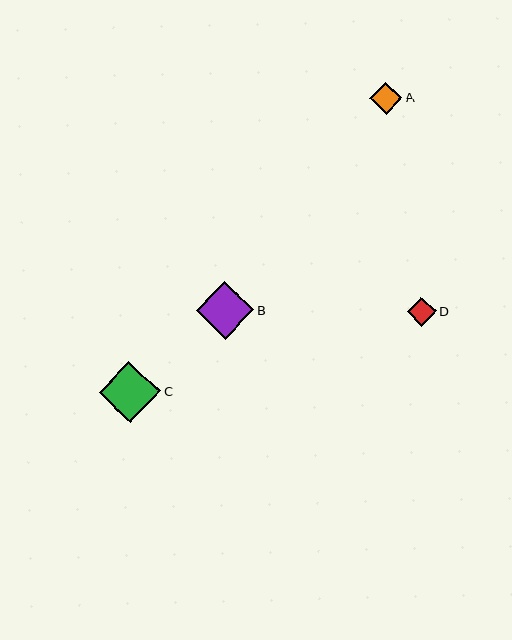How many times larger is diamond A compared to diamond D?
Diamond A is approximately 1.1 times the size of diamond D.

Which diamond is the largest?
Diamond C is the largest with a size of approximately 61 pixels.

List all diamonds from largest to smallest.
From largest to smallest: C, B, A, D.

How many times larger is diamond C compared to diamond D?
Diamond C is approximately 2.1 times the size of diamond D.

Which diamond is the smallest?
Diamond D is the smallest with a size of approximately 29 pixels.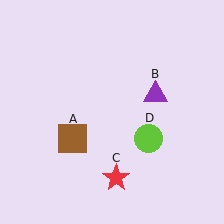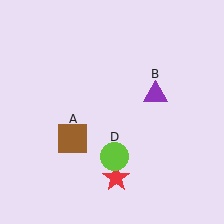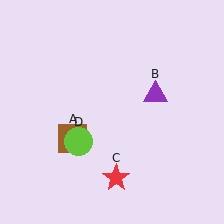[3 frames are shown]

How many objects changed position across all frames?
1 object changed position: lime circle (object D).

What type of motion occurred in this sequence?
The lime circle (object D) rotated clockwise around the center of the scene.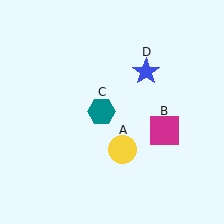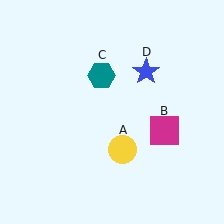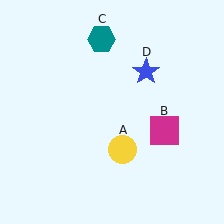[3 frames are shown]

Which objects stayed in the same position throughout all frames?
Yellow circle (object A) and magenta square (object B) and blue star (object D) remained stationary.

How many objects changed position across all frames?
1 object changed position: teal hexagon (object C).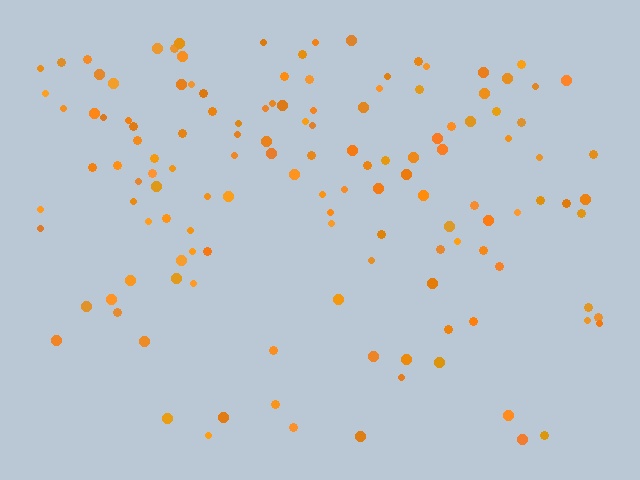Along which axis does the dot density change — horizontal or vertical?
Vertical.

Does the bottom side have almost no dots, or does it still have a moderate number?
Still a moderate number, just noticeably fewer than the top.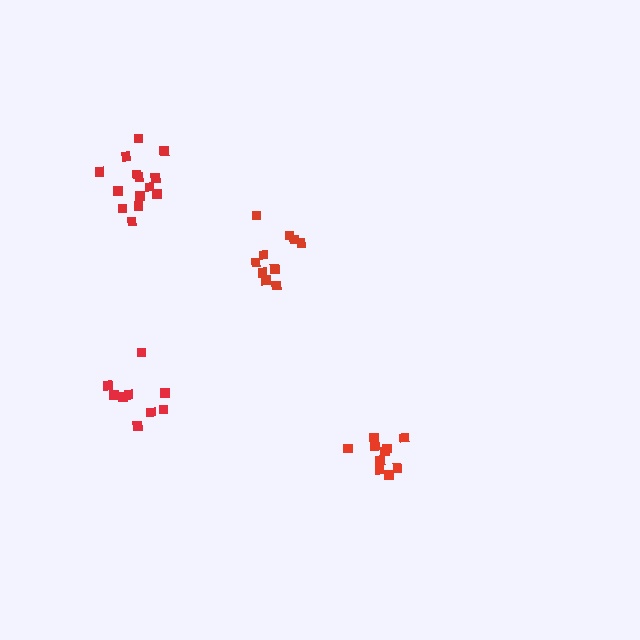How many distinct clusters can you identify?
There are 4 distinct clusters.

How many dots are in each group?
Group 1: 10 dots, Group 2: 14 dots, Group 3: 9 dots, Group 4: 10 dots (43 total).